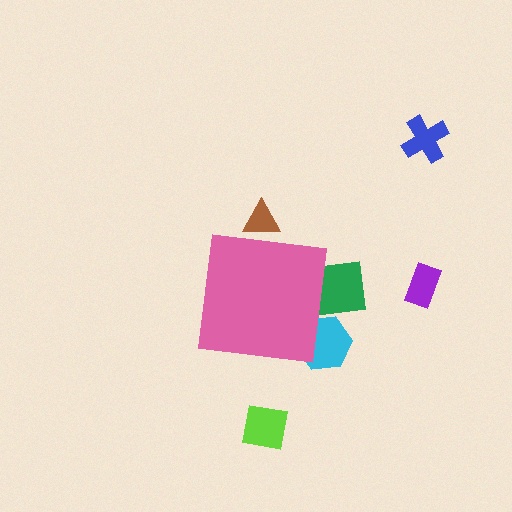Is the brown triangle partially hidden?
Yes, the brown triangle is partially hidden behind the pink square.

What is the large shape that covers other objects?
A pink square.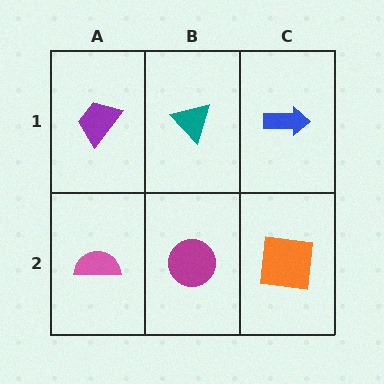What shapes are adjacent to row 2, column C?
A blue arrow (row 1, column C), a magenta circle (row 2, column B).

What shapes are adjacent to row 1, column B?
A magenta circle (row 2, column B), a purple trapezoid (row 1, column A), a blue arrow (row 1, column C).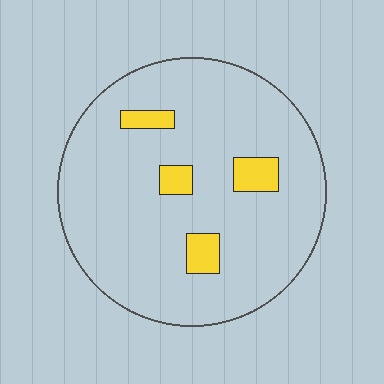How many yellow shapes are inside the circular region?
4.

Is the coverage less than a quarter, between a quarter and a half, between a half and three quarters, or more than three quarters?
Less than a quarter.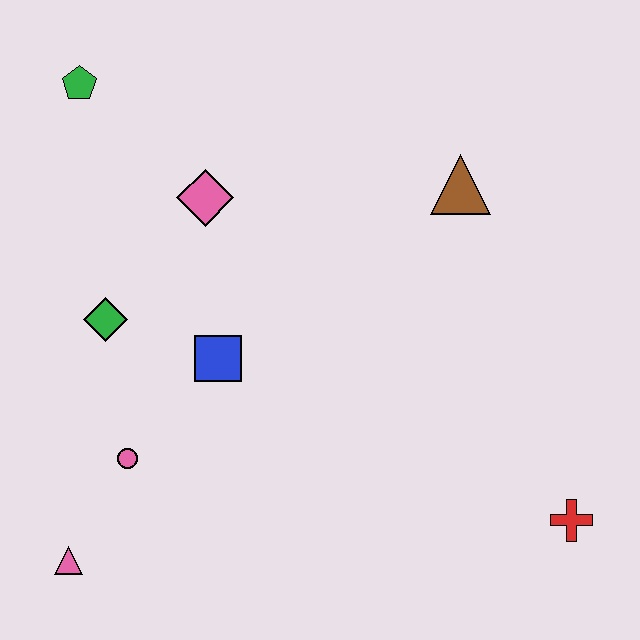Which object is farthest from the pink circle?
The red cross is farthest from the pink circle.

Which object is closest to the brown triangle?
The pink diamond is closest to the brown triangle.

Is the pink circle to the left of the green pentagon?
No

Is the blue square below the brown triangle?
Yes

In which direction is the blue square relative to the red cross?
The blue square is to the left of the red cross.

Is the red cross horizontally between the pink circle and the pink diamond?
No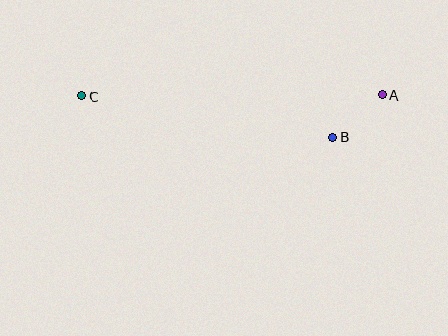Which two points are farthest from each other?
Points A and C are farthest from each other.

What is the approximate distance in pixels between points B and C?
The distance between B and C is approximately 254 pixels.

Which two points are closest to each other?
Points A and B are closest to each other.